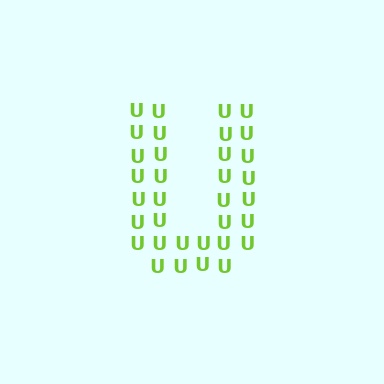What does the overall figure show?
The overall figure shows the letter U.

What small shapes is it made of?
It is made of small letter U's.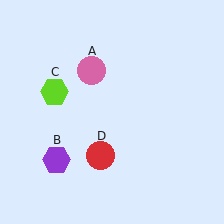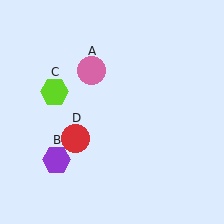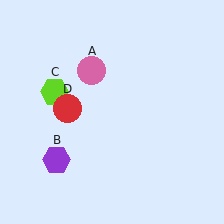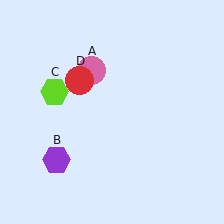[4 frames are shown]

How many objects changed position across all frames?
1 object changed position: red circle (object D).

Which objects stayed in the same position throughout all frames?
Pink circle (object A) and purple hexagon (object B) and lime hexagon (object C) remained stationary.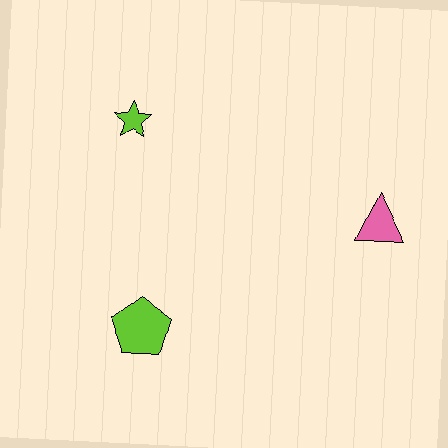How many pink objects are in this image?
There is 1 pink object.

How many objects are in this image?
There are 3 objects.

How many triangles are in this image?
There is 1 triangle.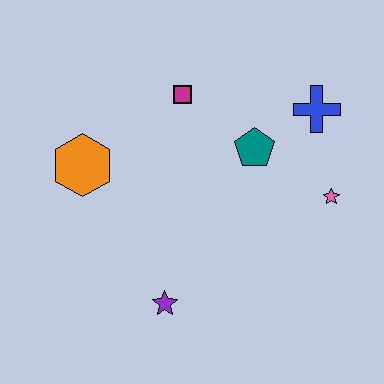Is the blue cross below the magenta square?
Yes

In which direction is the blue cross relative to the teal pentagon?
The blue cross is to the right of the teal pentagon.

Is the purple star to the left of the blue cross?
Yes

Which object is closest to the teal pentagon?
The blue cross is closest to the teal pentagon.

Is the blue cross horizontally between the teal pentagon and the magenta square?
No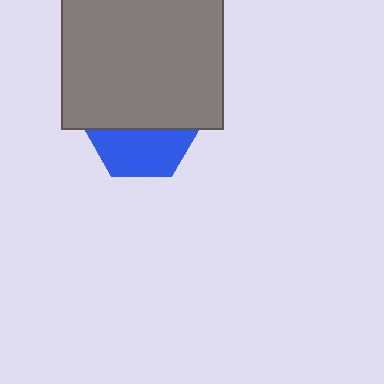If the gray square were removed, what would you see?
You would see the complete blue hexagon.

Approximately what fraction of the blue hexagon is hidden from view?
Roughly 55% of the blue hexagon is hidden behind the gray square.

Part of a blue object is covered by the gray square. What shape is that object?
It is a hexagon.